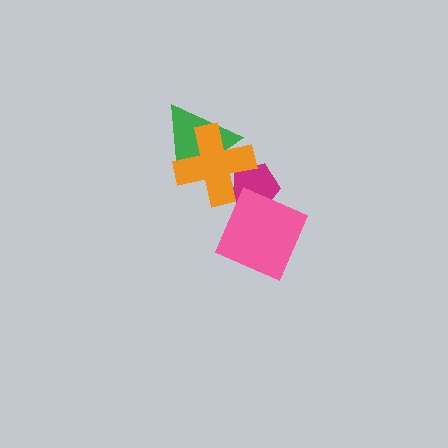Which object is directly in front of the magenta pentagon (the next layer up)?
The pink diamond is directly in front of the magenta pentagon.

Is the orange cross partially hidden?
No, no other shape covers it.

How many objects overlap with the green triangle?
1 object overlaps with the green triangle.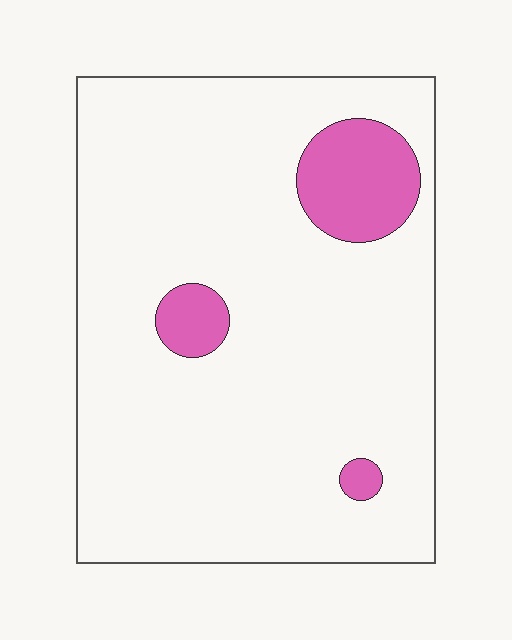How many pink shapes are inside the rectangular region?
3.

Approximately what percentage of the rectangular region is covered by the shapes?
Approximately 10%.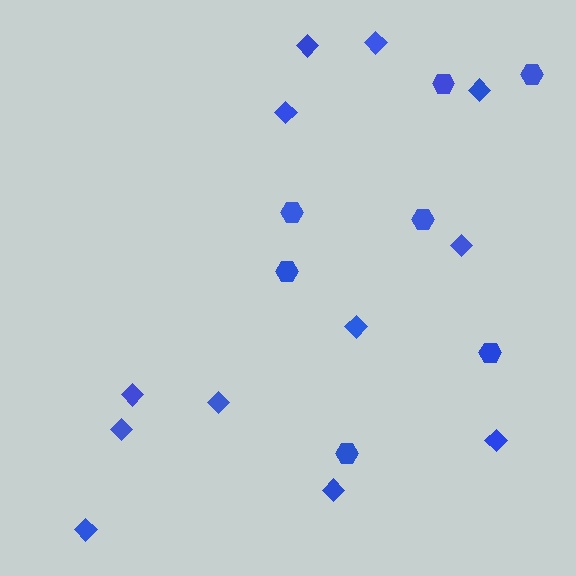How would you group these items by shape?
There are 2 groups: one group of hexagons (7) and one group of diamonds (12).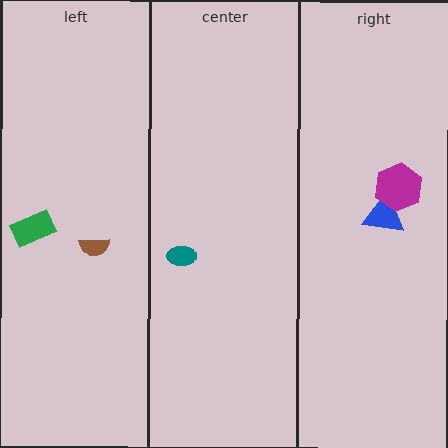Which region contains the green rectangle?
The left region.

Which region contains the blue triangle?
The right region.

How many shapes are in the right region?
2.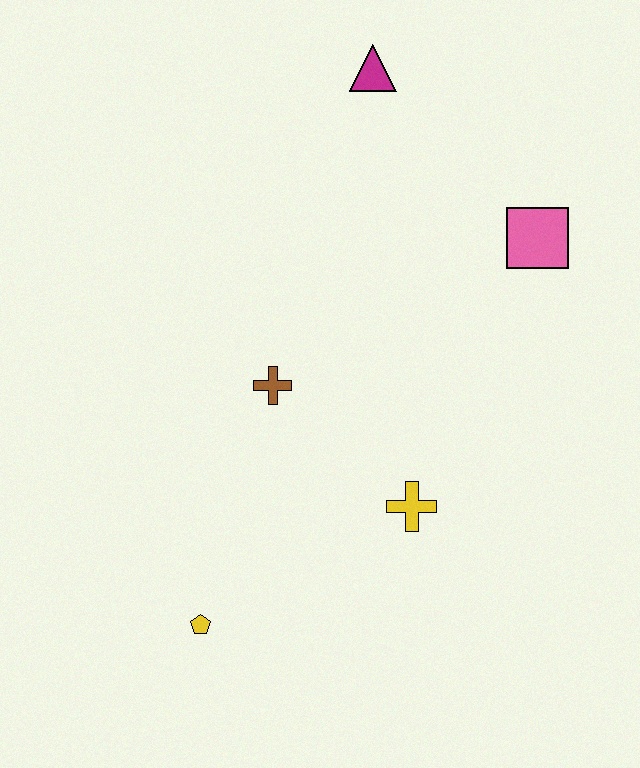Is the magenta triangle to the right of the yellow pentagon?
Yes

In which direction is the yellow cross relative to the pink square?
The yellow cross is below the pink square.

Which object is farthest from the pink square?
The yellow pentagon is farthest from the pink square.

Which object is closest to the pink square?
The magenta triangle is closest to the pink square.